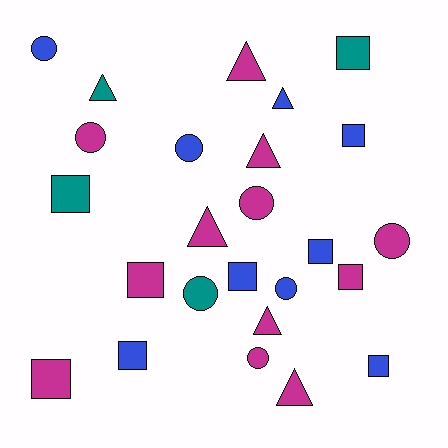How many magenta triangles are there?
There are 5 magenta triangles.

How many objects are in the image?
There are 25 objects.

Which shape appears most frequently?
Square, with 10 objects.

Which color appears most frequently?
Magenta, with 12 objects.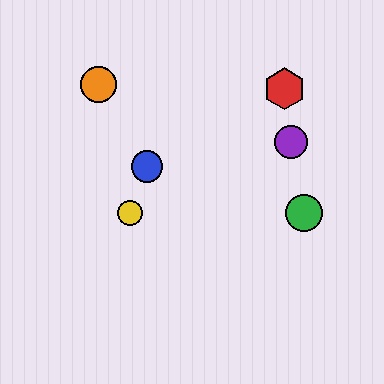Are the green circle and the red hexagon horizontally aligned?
No, the green circle is at y≈213 and the red hexagon is at y≈89.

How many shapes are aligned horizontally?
2 shapes (the green circle, the yellow circle) are aligned horizontally.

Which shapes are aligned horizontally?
The green circle, the yellow circle are aligned horizontally.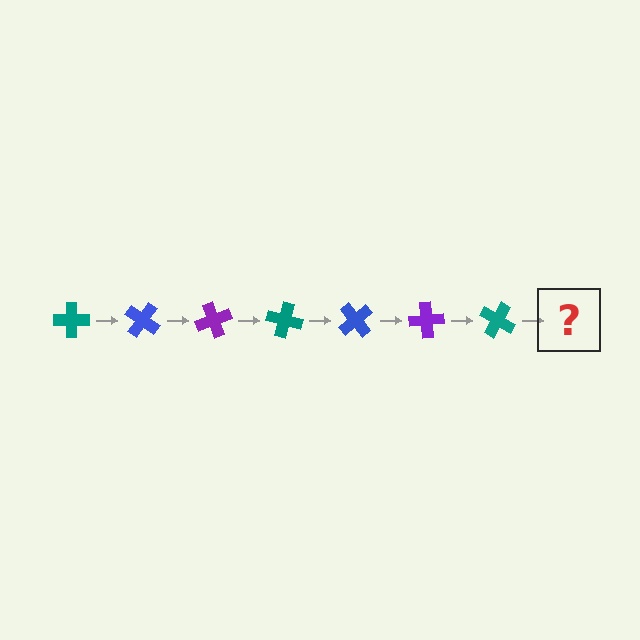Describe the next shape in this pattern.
It should be a blue cross, rotated 245 degrees from the start.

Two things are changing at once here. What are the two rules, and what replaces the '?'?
The two rules are that it rotates 35 degrees each step and the color cycles through teal, blue, and purple. The '?' should be a blue cross, rotated 245 degrees from the start.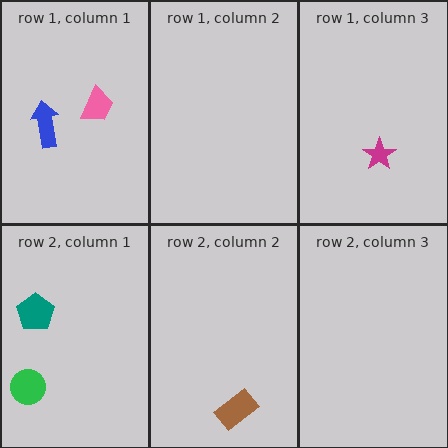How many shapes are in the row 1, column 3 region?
1.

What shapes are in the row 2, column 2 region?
The brown rectangle.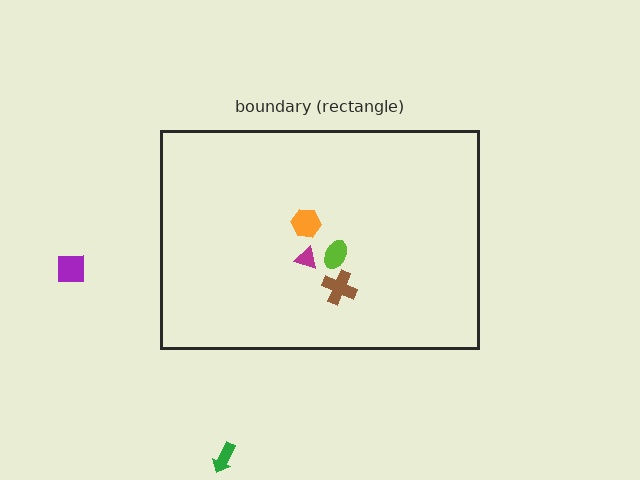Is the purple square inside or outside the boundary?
Outside.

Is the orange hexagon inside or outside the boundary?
Inside.